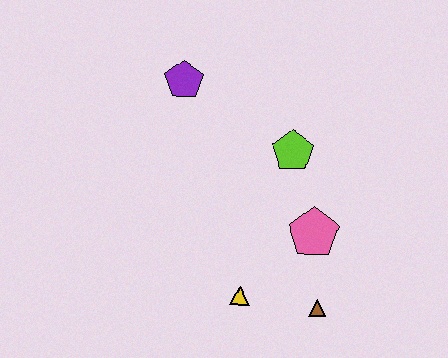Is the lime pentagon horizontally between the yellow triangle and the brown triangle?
Yes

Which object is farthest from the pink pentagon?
The purple pentagon is farthest from the pink pentagon.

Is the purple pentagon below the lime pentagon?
No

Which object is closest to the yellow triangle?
The brown triangle is closest to the yellow triangle.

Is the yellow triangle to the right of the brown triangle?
No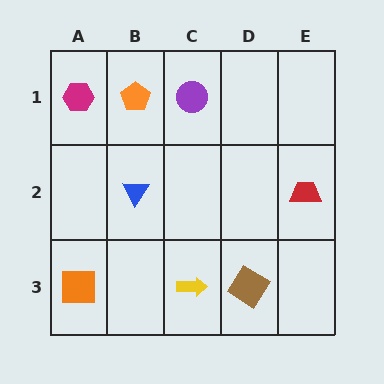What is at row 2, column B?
A blue triangle.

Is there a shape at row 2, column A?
No, that cell is empty.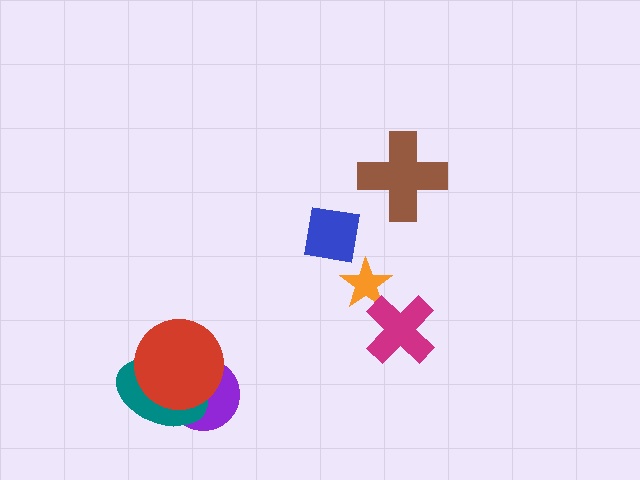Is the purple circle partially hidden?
Yes, it is partially covered by another shape.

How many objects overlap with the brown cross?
0 objects overlap with the brown cross.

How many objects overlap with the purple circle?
2 objects overlap with the purple circle.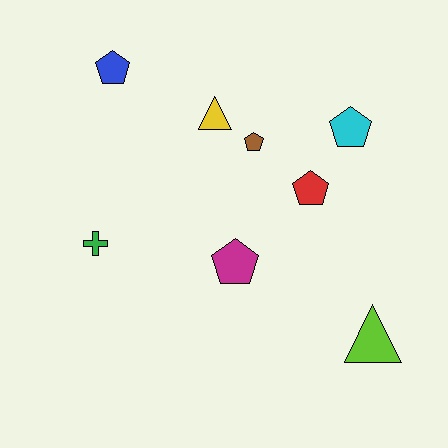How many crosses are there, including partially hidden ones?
There is 1 cross.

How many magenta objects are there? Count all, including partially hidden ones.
There is 1 magenta object.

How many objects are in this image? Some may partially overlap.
There are 8 objects.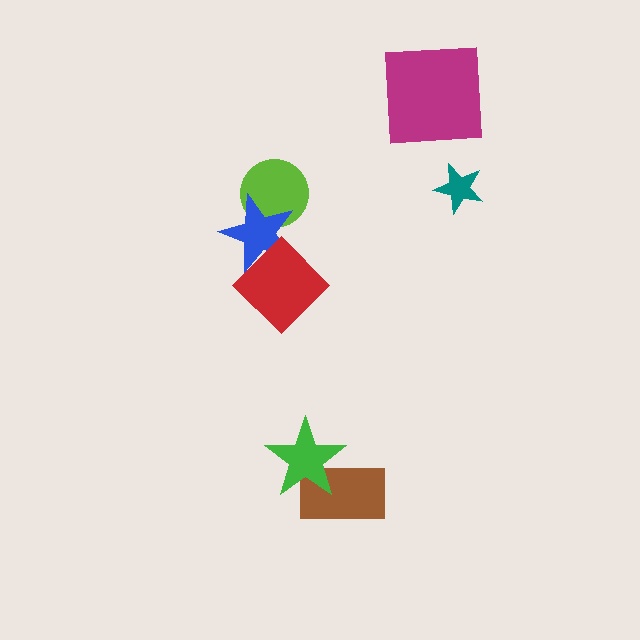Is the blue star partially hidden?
Yes, it is partially covered by another shape.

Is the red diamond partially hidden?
No, no other shape covers it.